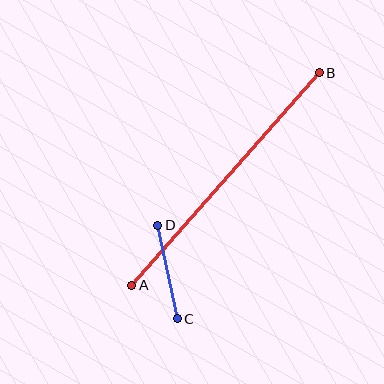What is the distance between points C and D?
The distance is approximately 95 pixels.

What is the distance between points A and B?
The distance is approximately 283 pixels.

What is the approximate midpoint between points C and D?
The midpoint is at approximately (168, 272) pixels.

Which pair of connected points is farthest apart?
Points A and B are farthest apart.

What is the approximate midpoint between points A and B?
The midpoint is at approximately (225, 179) pixels.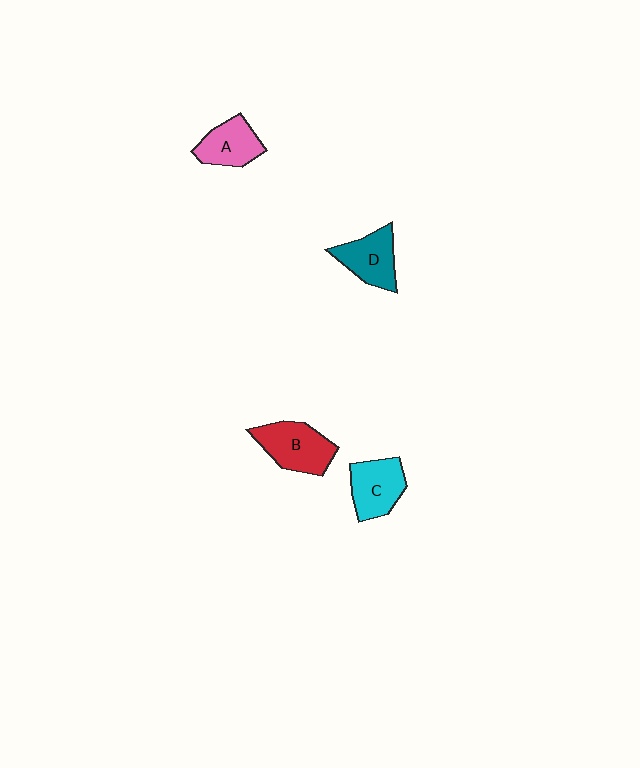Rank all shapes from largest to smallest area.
From largest to smallest: B (red), C (cyan), D (teal), A (pink).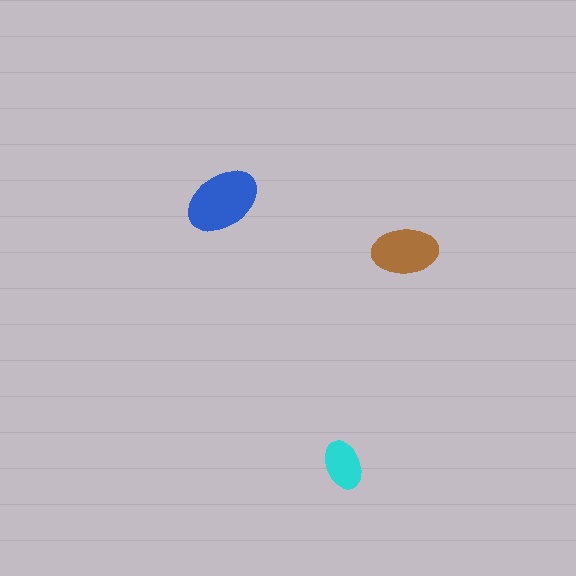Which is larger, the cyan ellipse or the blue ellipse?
The blue one.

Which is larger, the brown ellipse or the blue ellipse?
The blue one.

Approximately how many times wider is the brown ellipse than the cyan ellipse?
About 1.5 times wider.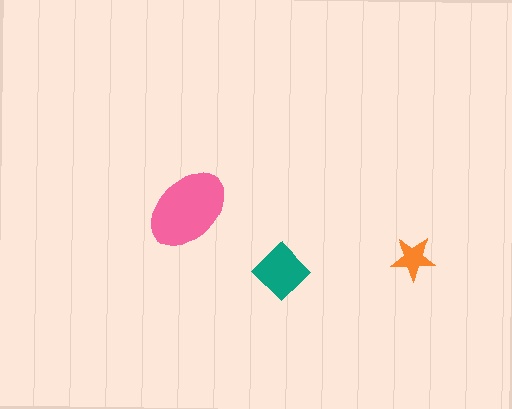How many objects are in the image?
There are 3 objects in the image.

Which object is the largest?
The pink ellipse.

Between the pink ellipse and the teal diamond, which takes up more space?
The pink ellipse.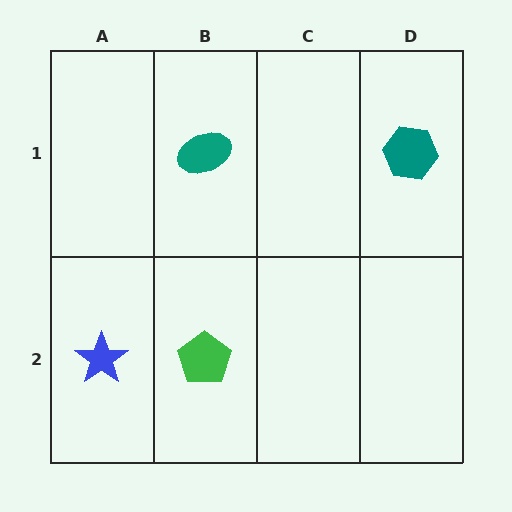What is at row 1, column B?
A teal ellipse.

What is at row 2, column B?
A green pentagon.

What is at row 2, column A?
A blue star.